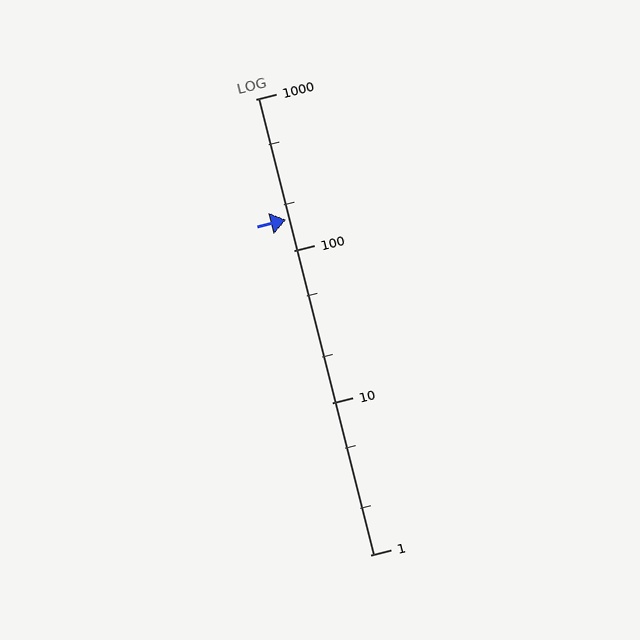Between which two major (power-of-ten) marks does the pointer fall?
The pointer is between 100 and 1000.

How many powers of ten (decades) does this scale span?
The scale spans 3 decades, from 1 to 1000.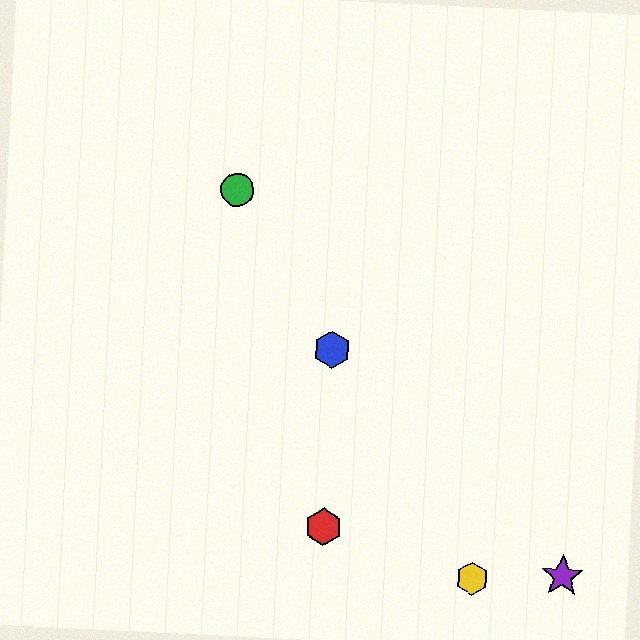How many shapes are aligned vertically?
2 shapes (the red hexagon, the blue hexagon) are aligned vertically.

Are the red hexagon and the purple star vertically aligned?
No, the red hexagon is at x≈324 and the purple star is at x≈562.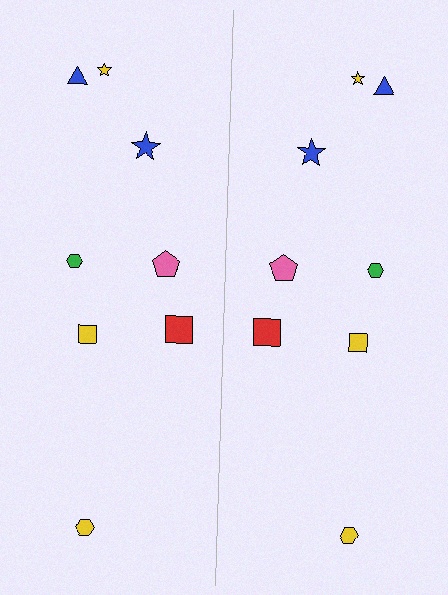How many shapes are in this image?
There are 16 shapes in this image.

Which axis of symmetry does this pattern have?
The pattern has a vertical axis of symmetry running through the center of the image.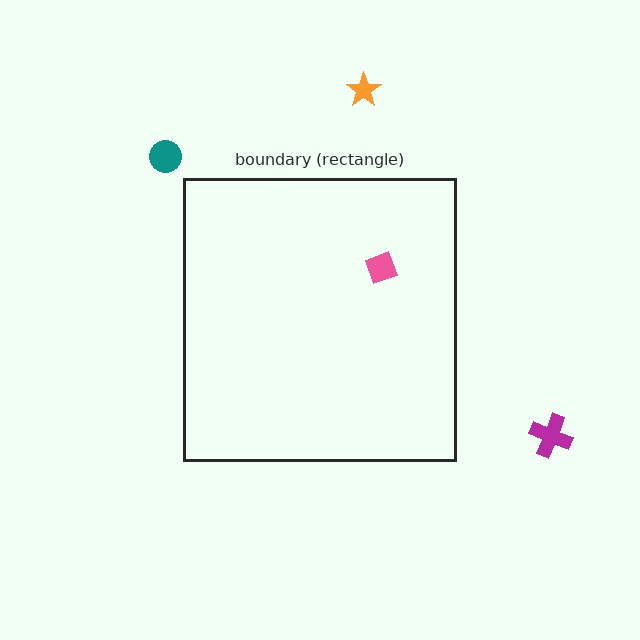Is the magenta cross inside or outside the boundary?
Outside.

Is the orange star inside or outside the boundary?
Outside.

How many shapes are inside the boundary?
1 inside, 3 outside.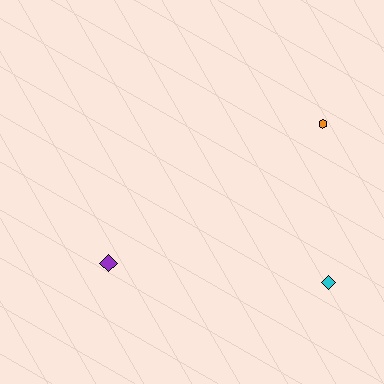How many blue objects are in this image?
There are no blue objects.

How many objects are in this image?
There are 3 objects.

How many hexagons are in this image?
There is 1 hexagon.